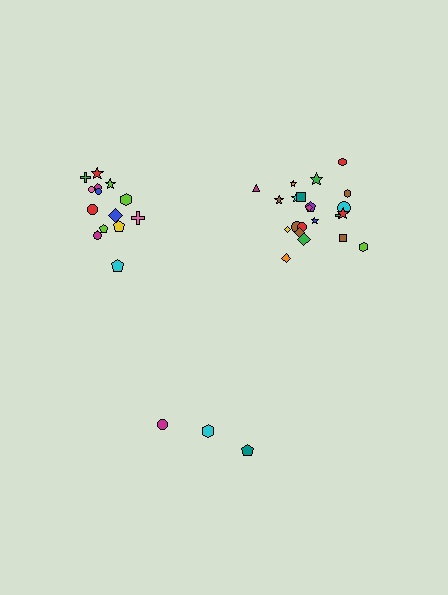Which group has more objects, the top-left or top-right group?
The top-right group.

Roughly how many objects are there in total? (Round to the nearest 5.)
Roughly 40 objects in total.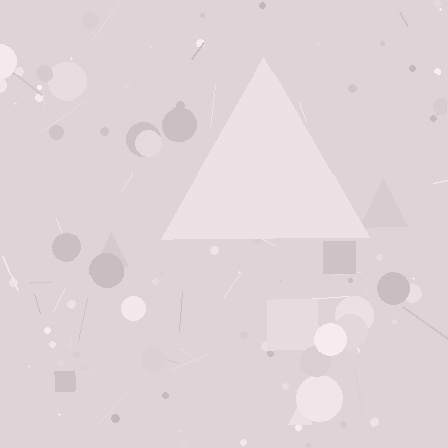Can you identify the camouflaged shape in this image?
The camouflaged shape is a triangle.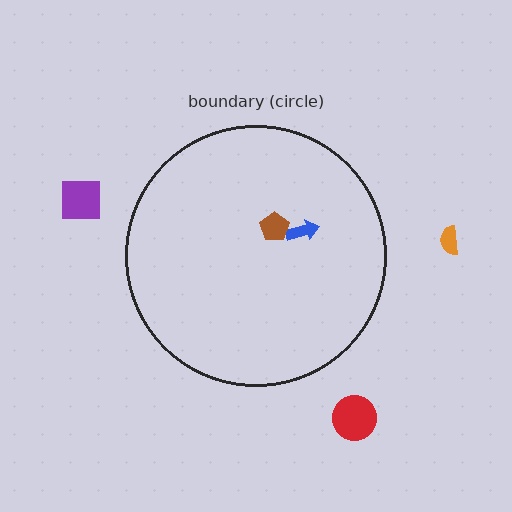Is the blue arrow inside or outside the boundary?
Inside.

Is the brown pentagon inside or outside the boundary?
Inside.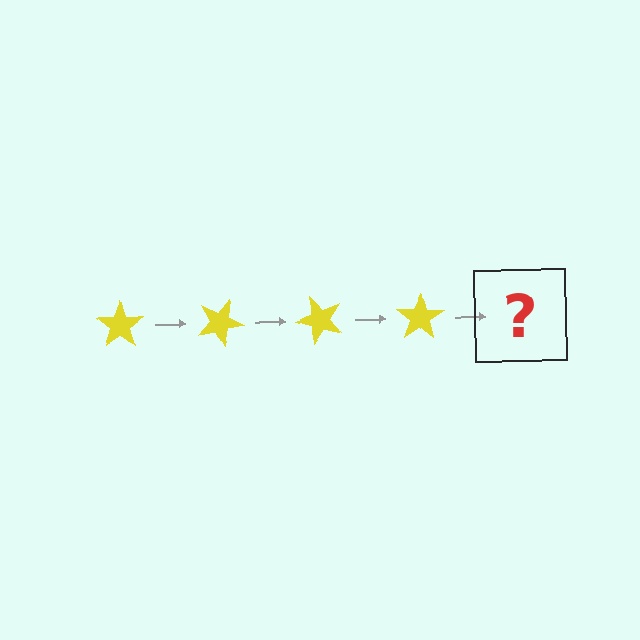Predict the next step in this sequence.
The next step is a yellow star rotated 100 degrees.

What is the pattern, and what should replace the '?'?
The pattern is that the star rotates 25 degrees each step. The '?' should be a yellow star rotated 100 degrees.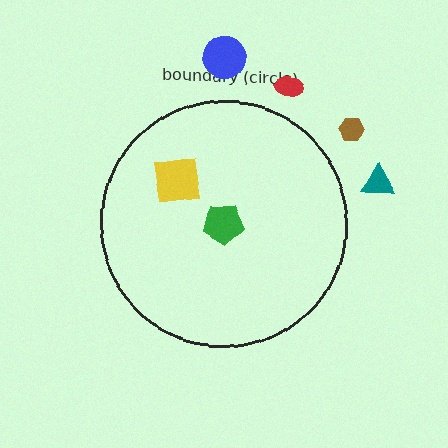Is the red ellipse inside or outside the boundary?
Outside.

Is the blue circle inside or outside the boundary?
Outside.